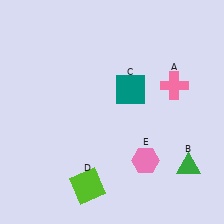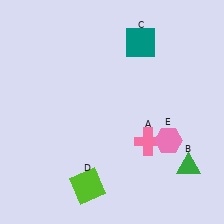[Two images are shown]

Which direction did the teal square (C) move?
The teal square (C) moved up.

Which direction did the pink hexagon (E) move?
The pink hexagon (E) moved right.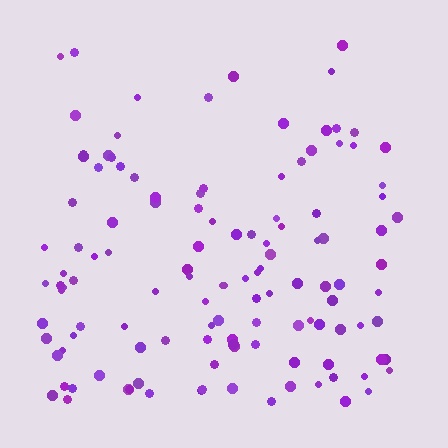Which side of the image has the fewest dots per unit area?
The top.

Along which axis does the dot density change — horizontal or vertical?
Vertical.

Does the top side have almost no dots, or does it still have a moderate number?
Still a moderate number, just noticeably fewer than the bottom.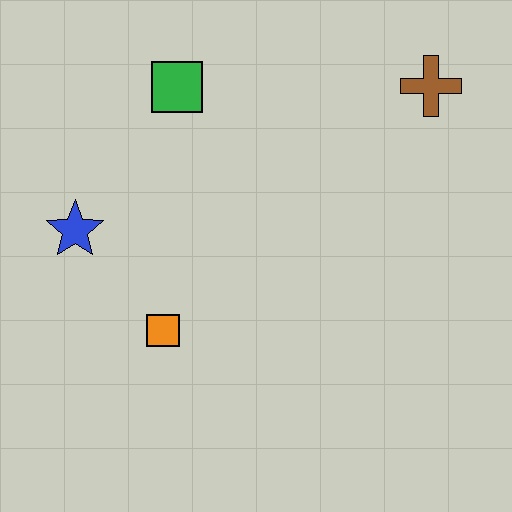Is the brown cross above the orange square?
Yes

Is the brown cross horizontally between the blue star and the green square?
No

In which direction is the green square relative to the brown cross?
The green square is to the left of the brown cross.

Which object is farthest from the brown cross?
The blue star is farthest from the brown cross.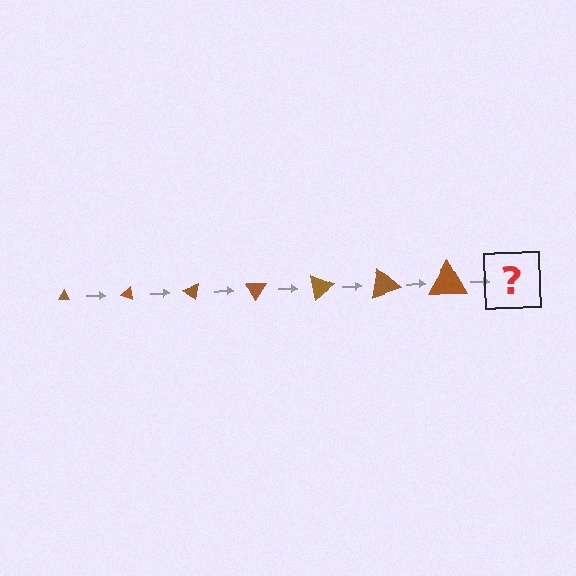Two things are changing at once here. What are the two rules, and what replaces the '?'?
The two rules are that the triangle grows larger each step and it rotates 20 degrees each step. The '?' should be a triangle, larger than the previous one and rotated 140 degrees from the start.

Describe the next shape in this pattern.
It should be a triangle, larger than the previous one and rotated 140 degrees from the start.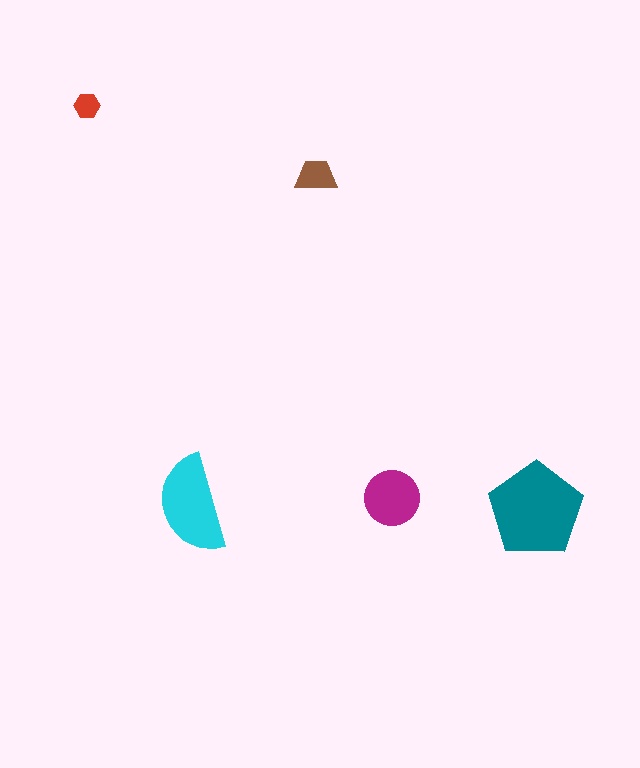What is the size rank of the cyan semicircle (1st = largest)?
2nd.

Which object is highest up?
The red hexagon is topmost.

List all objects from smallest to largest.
The red hexagon, the brown trapezoid, the magenta circle, the cyan semicircle, the teal pentagon.